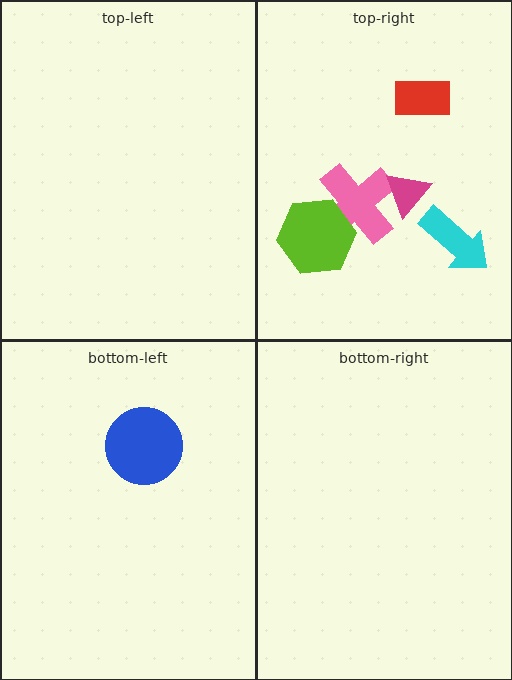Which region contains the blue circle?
The bottom-left region.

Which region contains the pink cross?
The top-right region.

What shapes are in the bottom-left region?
The blue circle.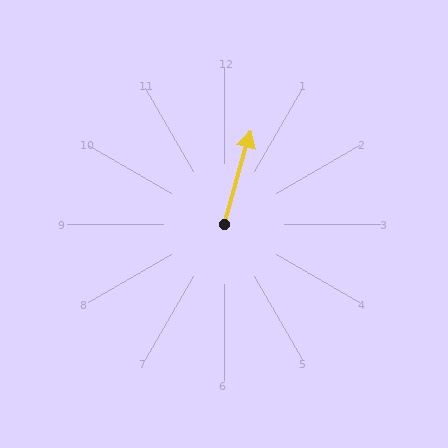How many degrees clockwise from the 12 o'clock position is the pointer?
Approximately 16 degrees.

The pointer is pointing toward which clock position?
Roughly 1 o'clock.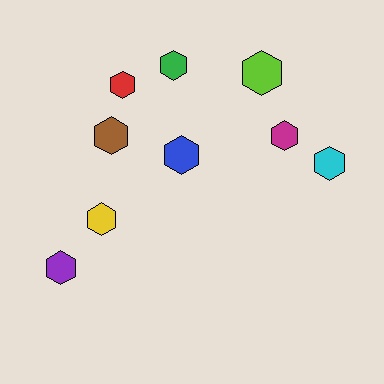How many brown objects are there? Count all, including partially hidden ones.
There is 1 brown object.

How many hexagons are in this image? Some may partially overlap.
There are 9 hexagons.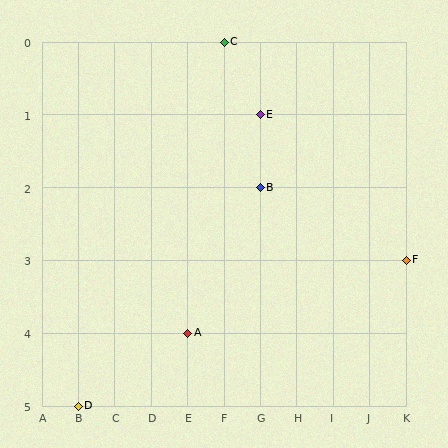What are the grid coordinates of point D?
Point D is at grid coordinates (B, 5).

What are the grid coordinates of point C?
Point C is at grid coordinates (F, 0).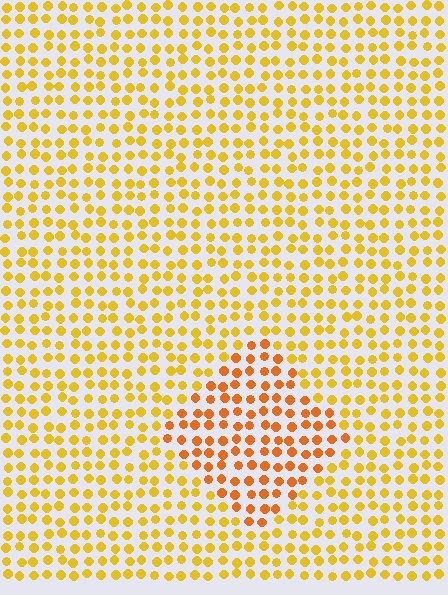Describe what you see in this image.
The image is filled with small yellow elements in a uniform arrangement. A diamond-shaped region is visible where the elements are tinted to a slightly different hue, forming a subtle color boundary.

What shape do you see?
I see a diamond.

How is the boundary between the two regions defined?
The boundary is defined purely by a slight shift in hue (about 26 degrees). Spacing, size, and orientation are identical on both sides.